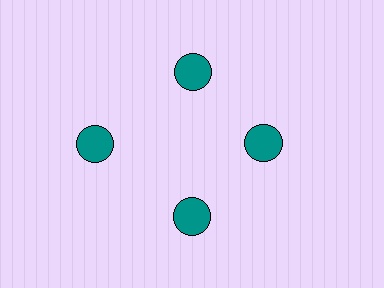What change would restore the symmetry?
The symmetry would be restored by moving it inward, back onto the ring so that all 4 circles sit at equal angles and equal distance from the center.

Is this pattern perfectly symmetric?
No. The 4 teal circles are arranged in a ring, but one element near the 9 o'clock position is pushed outward from the center, breaking the 4-fold rotational symmetry.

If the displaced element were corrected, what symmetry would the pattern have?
It would have 4-fold rotational symmetry — the pattern would map onto itself every 90 degrees.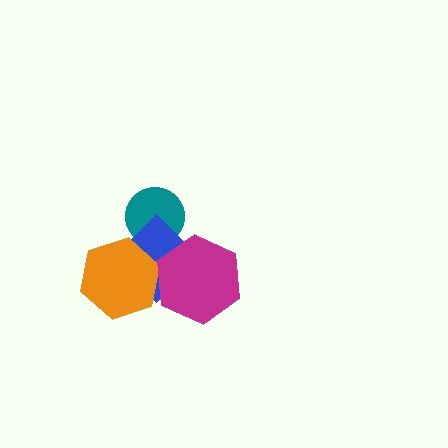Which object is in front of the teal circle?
The blue diamond is in front of the teal circle.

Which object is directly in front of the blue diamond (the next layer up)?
The orange hexagon is directly in front of the blue diamond.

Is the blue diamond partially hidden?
Yes, it is partially covered by another shape.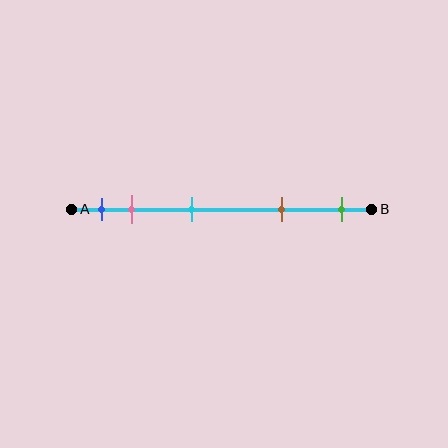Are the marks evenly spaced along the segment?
No, the marks are not evenly spaced.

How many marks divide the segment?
There are 5 marks dividing the segment.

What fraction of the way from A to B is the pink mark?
The pink mark is approximately 20% (0.2) of the way from A to B.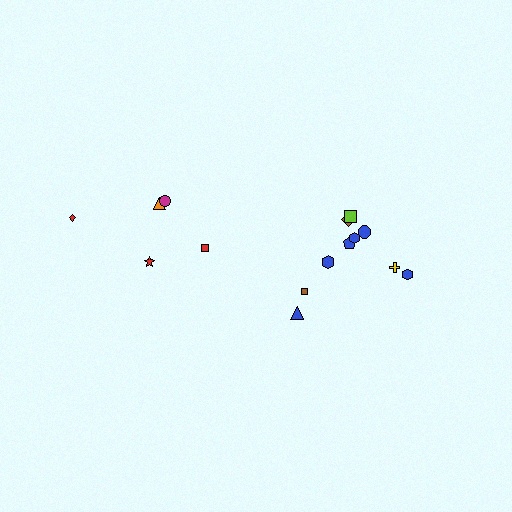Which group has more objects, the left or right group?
The right group.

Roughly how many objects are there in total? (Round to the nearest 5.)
Roughly 15 objects in total.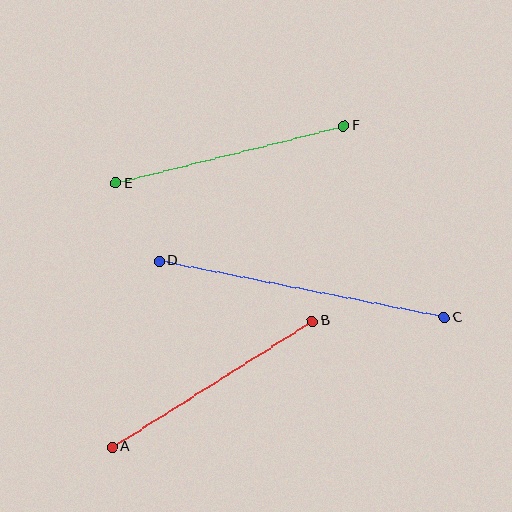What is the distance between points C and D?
The distance is approximately 290 pixels.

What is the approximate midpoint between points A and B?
The midpoint is at approximately (212, 384) pixels.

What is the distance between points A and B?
The distance is approximately 236 pixels.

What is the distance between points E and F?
The distance is approximately 235 pixels.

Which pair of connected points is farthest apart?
Points C and D are farthest apart.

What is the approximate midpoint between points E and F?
The midpoint is at approximately (230, 154) pixels.